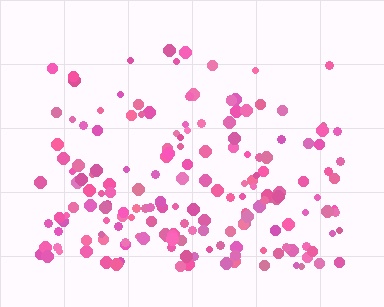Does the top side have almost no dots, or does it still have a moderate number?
Still a moderate number, just noticeably fewer than the bottom.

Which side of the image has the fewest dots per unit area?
The top.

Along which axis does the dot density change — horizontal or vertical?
Vertical.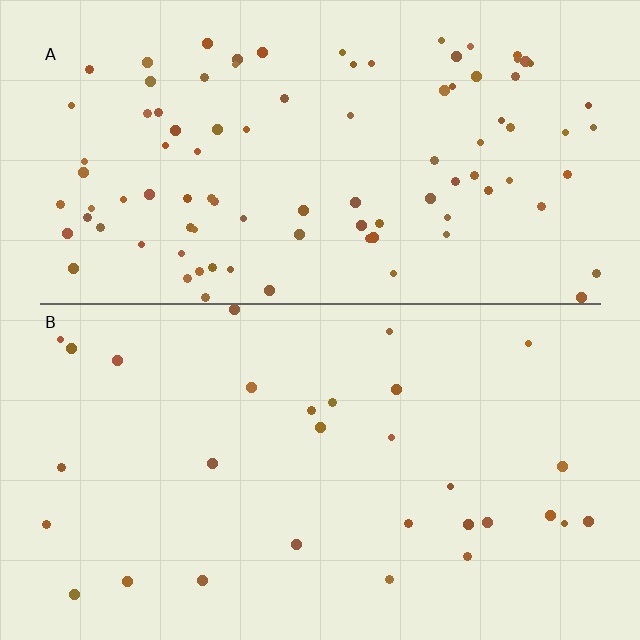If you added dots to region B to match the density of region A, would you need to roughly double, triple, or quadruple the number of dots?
Approximately triple.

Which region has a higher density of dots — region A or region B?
A (the top).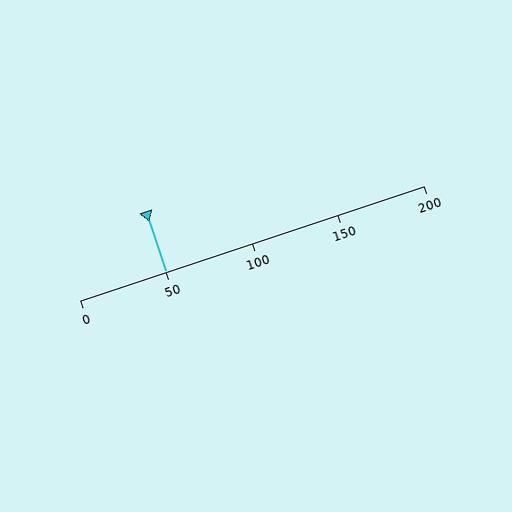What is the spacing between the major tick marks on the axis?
The major ticks are spaced 50 apart.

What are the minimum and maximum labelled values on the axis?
The axis runs from 0 to 200.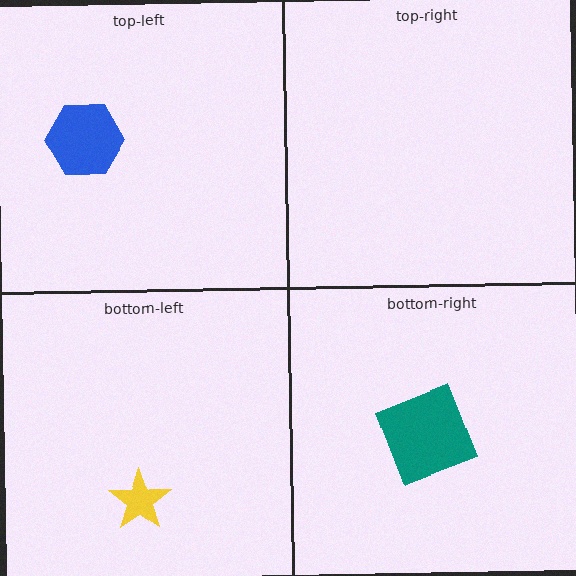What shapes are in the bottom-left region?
The yellow star.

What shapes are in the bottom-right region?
The teal square.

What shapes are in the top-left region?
The blue hexagon.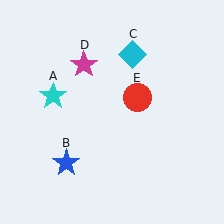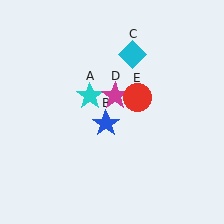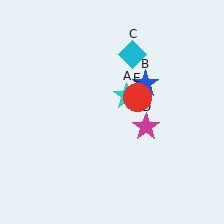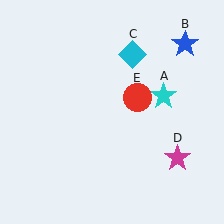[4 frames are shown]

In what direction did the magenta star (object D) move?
The magenta star (object D) moved down and to the right.